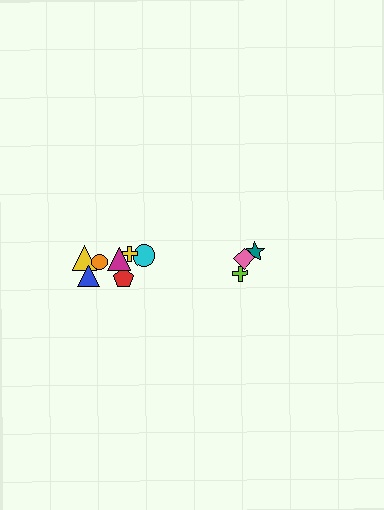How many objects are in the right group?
There are 3 objects.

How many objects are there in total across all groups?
There are 10 objects.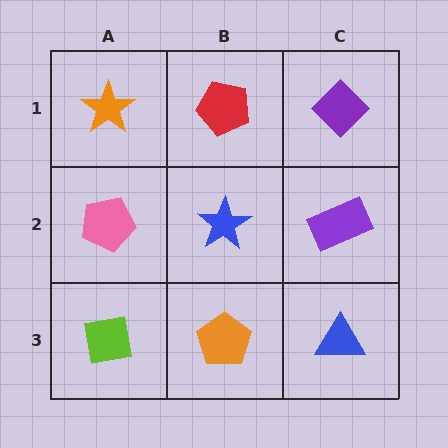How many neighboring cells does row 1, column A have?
2.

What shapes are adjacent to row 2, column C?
A purple diamond (row 1, column C), a blue triangle (row 3, column C), a blue star (row 2, column B).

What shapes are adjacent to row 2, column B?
A red pentagon (row 1, column B), an orange pentagon (row 3, column B), a pink pentagon (row 2, column A), a purple rectangle (row 2, column C).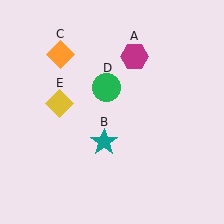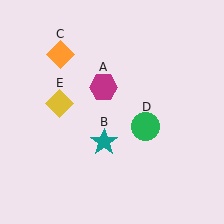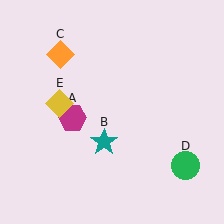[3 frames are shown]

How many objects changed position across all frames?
2 objects changed position: magenta hexagon (object A), green circle (object D).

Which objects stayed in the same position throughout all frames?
Teal star (object B) and orange diamond (object C) and yellow diamond (object E) remained stationary.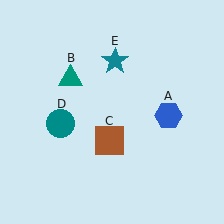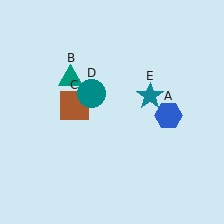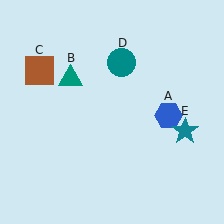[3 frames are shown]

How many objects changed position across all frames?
3 objects changed position: brown square (object C), teal circle (object D), teal star (object E).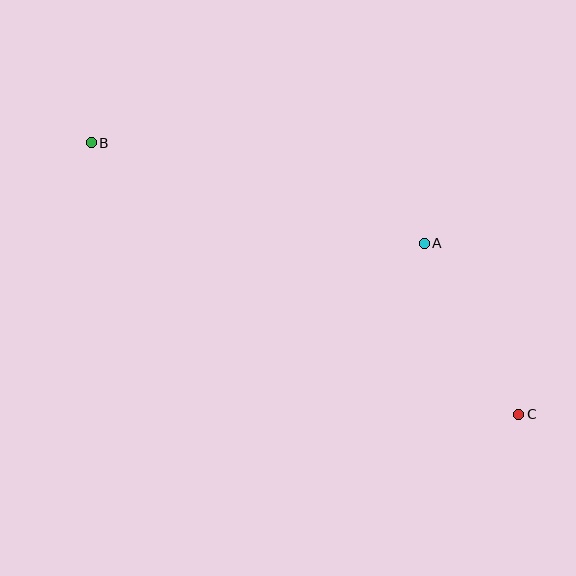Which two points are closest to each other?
Points A and C are closest to each other.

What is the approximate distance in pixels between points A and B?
The distance between A and B is approximately 348 pixels.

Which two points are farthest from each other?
Points B and C are farthest from each other.